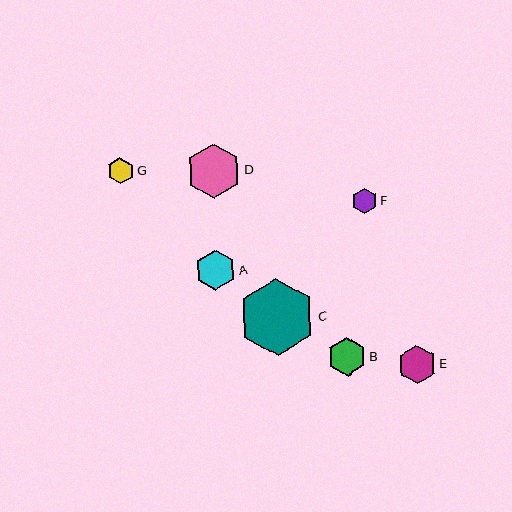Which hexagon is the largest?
Hexagon C is the largest with a size of approximately 76 pixels.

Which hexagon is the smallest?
Hexagon F is the smallest with a size of approximately 25 pixels.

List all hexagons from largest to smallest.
From largest to smallest: C, D, A, B, E, G, F.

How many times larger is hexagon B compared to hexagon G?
Hexagon B is approximately 1.5 times the size of hexagon G.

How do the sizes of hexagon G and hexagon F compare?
Hexagon G and hexagon F are approximately the same size.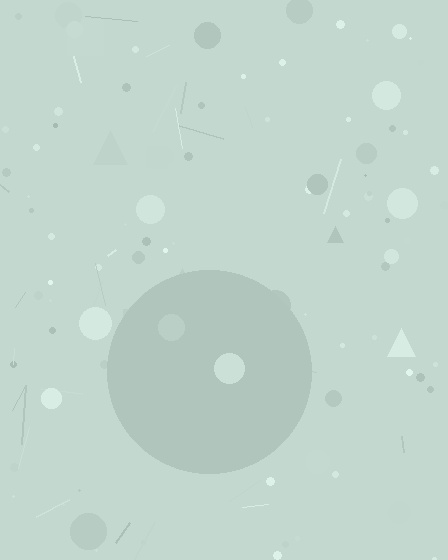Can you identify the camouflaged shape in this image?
The camouflaged shape is a circle.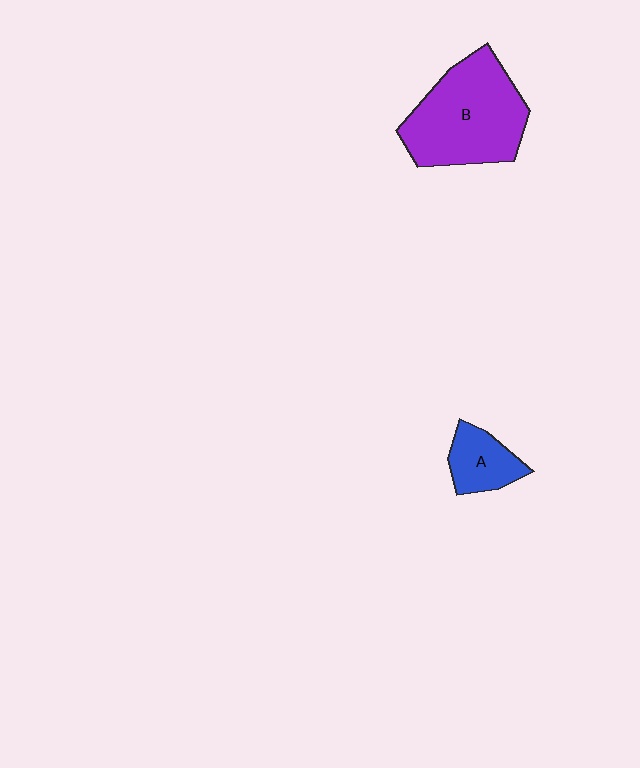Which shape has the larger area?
Shape B (purple).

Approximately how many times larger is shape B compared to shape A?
Approximately 2.7 times.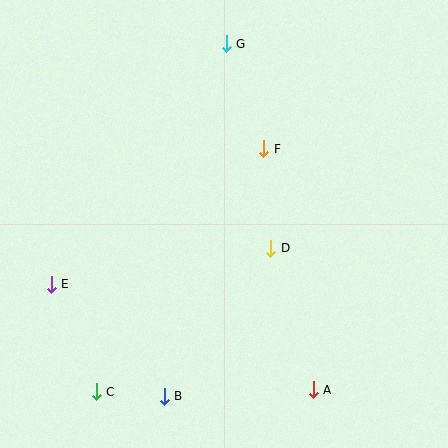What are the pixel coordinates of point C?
Point C is at (96, 392).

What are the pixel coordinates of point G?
Point G is at (226, 44).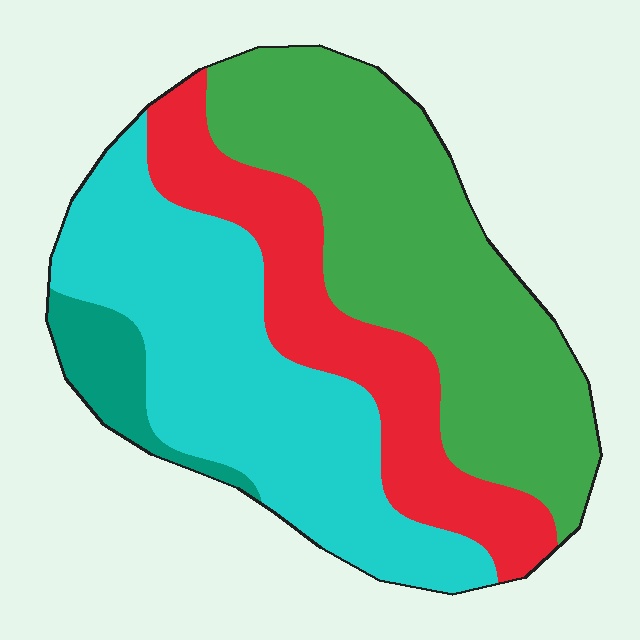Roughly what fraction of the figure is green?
Green covers roughly 40% of the figure.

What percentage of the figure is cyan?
Cyan covers 34% of the figure.